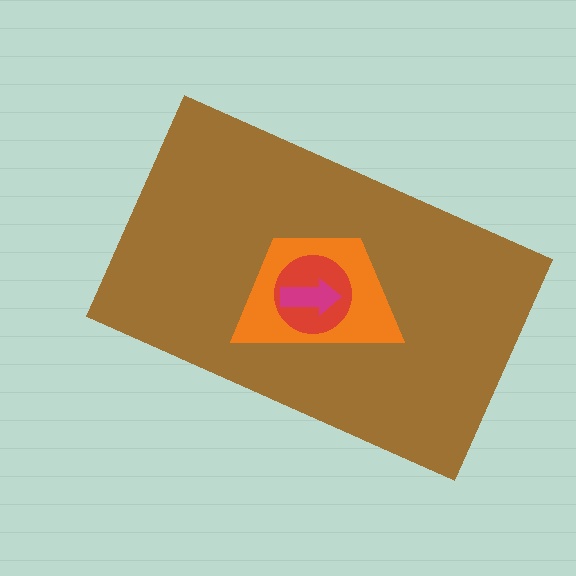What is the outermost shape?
The brown rectangle.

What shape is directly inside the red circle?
The magenta arrow.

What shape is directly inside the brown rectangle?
The orange trapezoid.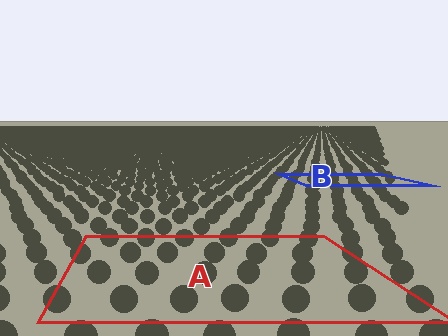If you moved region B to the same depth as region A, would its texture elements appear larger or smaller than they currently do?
They would appear larger. At a closer depth, the same texture elements are projected at a bigger on-screen size.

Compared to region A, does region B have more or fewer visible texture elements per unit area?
Region B has more texture elements per unit area — they are packed more densely because it is farther away.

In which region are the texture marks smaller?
The texture marks are smaller in region B, because it is farther away.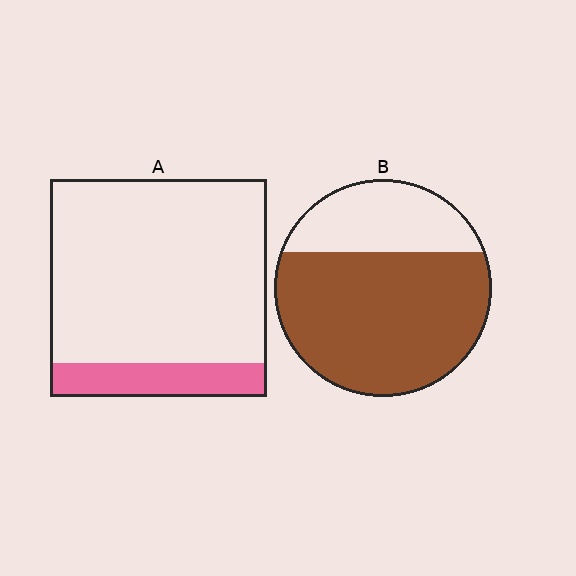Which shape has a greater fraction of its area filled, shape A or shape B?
Shape B.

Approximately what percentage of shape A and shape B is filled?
A is approximately 15% and B is approximately 70%.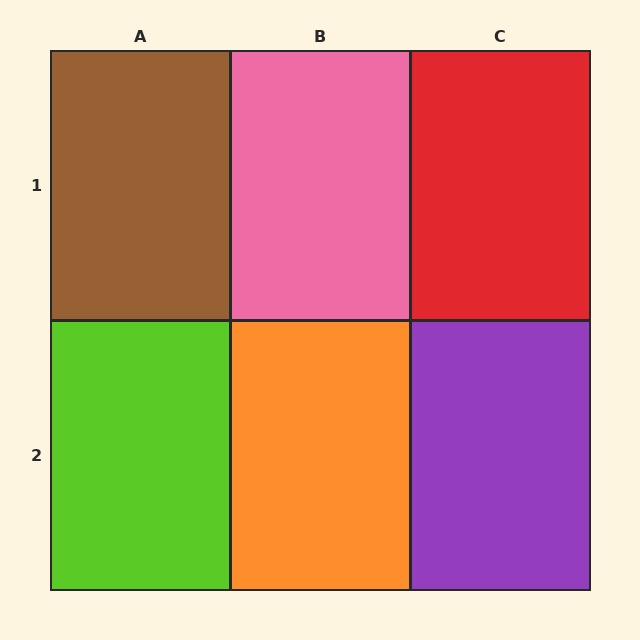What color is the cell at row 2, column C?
Purple.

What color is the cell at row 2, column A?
Lime.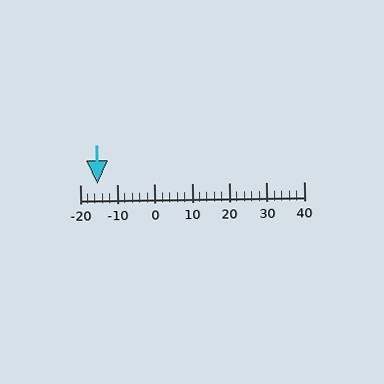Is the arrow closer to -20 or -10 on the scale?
The arrow is closer to -20.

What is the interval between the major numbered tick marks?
The major tick marks are spaced 10 units apart.